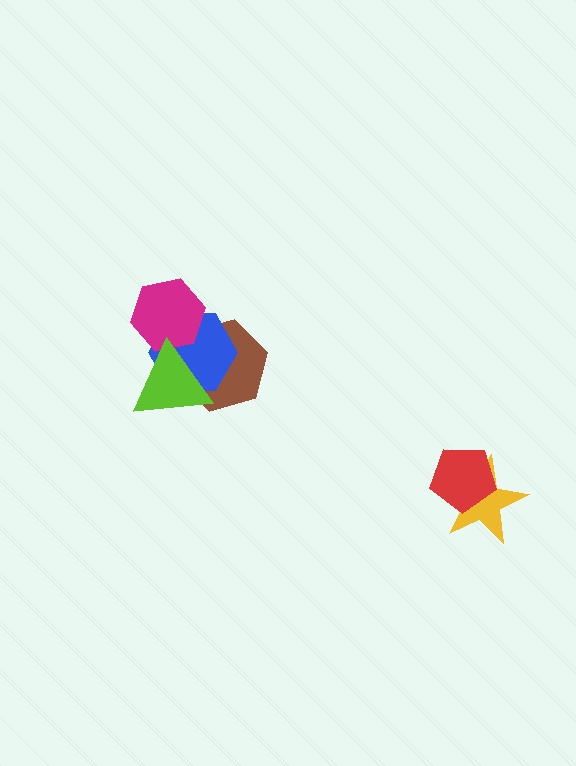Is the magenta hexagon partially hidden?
Yes, it is partially covered by another shape.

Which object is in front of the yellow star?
The red pentagon is in front of the yellow star.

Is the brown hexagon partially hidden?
Yes, it is partially covered by another shape.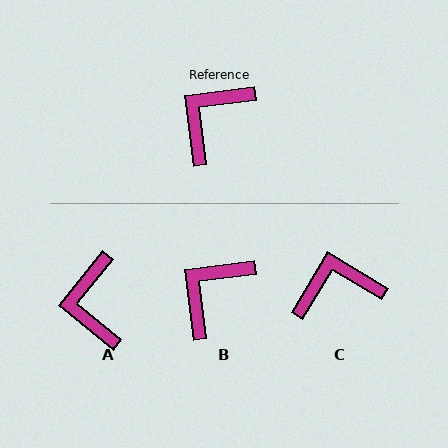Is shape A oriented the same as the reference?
No, it is off by about 44 degrees.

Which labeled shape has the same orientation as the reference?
B.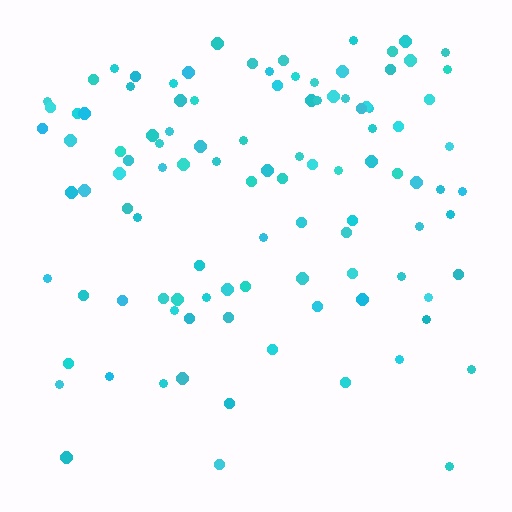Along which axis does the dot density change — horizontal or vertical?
Vertical.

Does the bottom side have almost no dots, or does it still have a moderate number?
Still a moderate number, just noticeably fewer than the top.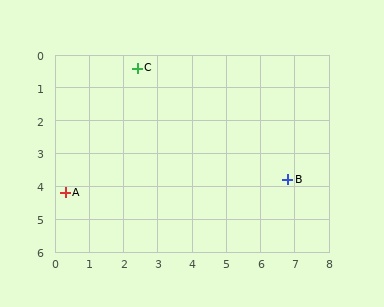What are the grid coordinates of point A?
Point A is at approximately (0.3, 4.2).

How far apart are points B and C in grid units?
Points B and C are about 5.6 grid units apart.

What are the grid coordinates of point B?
Point B is at approximately (6.8, 3.8).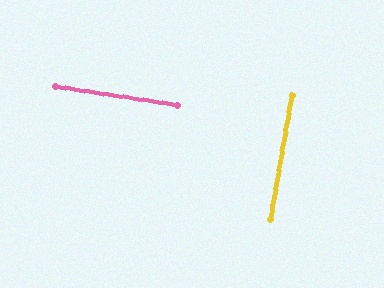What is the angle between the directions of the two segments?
Approximately 89 degrees.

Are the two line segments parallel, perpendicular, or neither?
Perpendicular — they meet at approximately 89°.